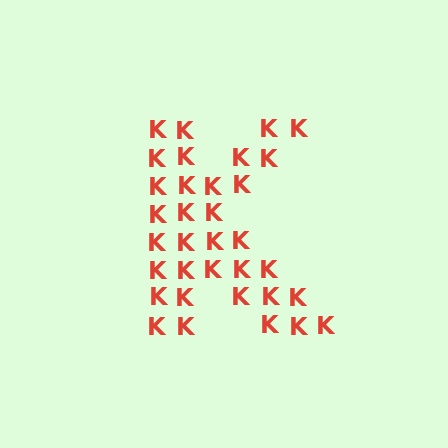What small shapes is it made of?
It is made of small letter K's.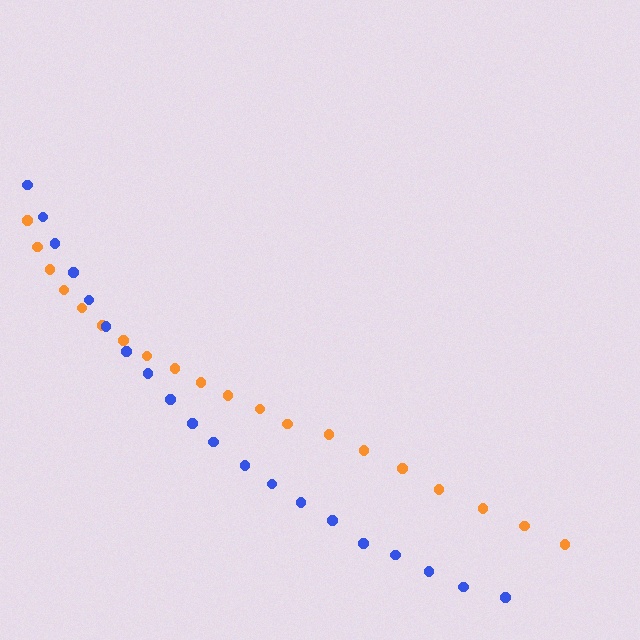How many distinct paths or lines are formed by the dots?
There are 2 distinct paths.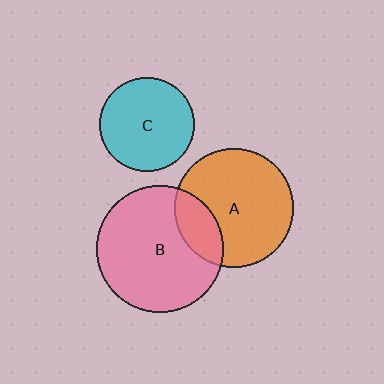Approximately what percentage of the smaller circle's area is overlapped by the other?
Approximately 20%.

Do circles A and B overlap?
Yes.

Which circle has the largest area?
Circle B (pink).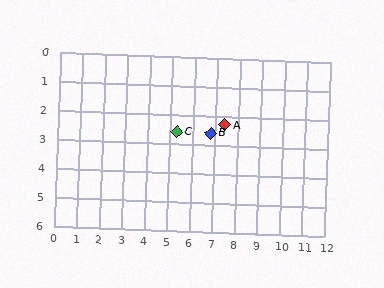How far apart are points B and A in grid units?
Points B and A are about 0.7 grid units apart.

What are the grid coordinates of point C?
Point C is at approximately (5.3, 2.6).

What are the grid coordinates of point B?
Point B is at approximately (6.8, 2.6).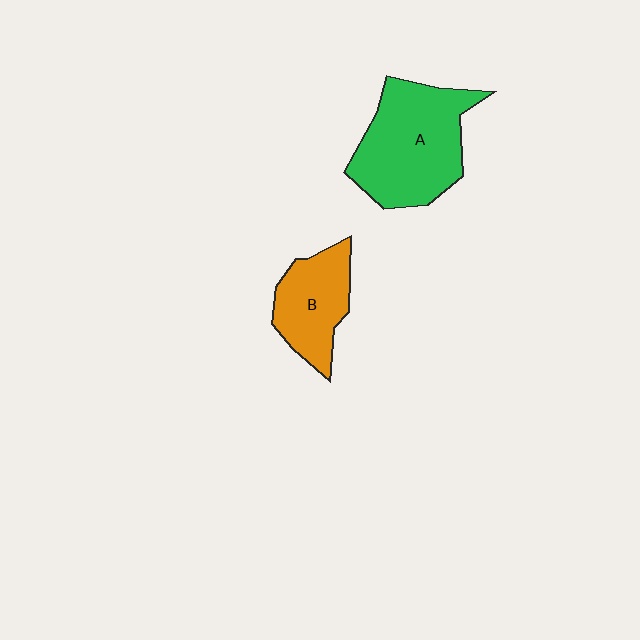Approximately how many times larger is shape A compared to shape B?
Approximately 1.7 times.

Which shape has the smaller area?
Shape B (orange).